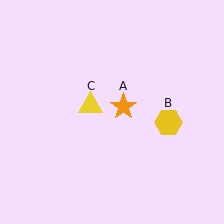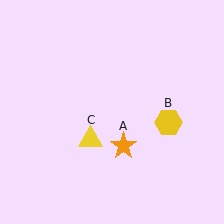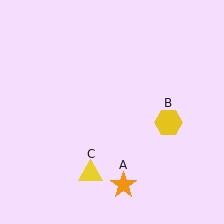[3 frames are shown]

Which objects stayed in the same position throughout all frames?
Yellow hexagon (object B) remained stationary.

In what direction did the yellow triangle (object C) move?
The yellow triangle (object C) moved down.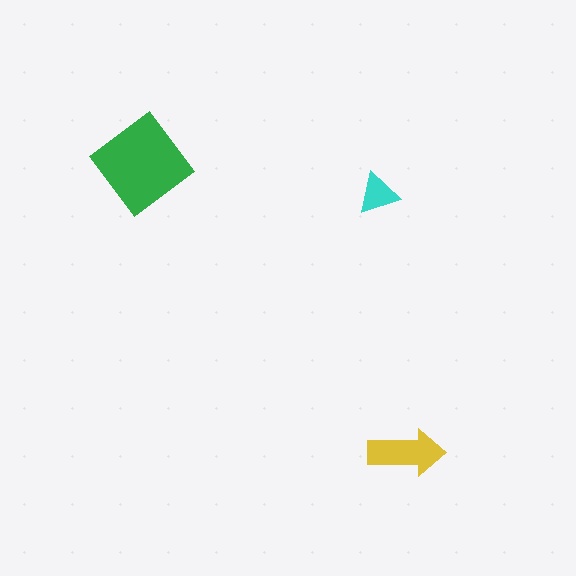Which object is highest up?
The green diamond is topmost.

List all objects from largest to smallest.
The green diamond, the yellow arrow, the cyan triangle.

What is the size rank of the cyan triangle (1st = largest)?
3rd.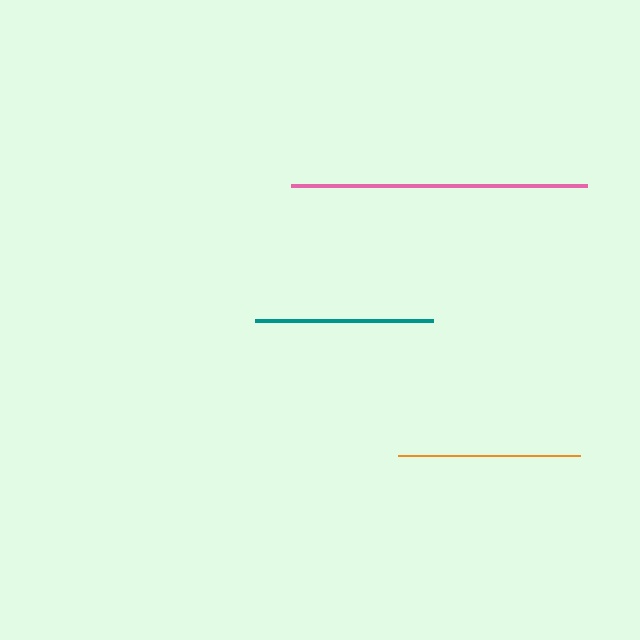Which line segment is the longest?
The pink line is the longest at approximately 296 pixels.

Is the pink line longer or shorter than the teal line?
The pink line is longer than the teal line.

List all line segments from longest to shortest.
From longest to shortest: pink, orange, teal.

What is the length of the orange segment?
The orange segment is approximately 182 pixels long.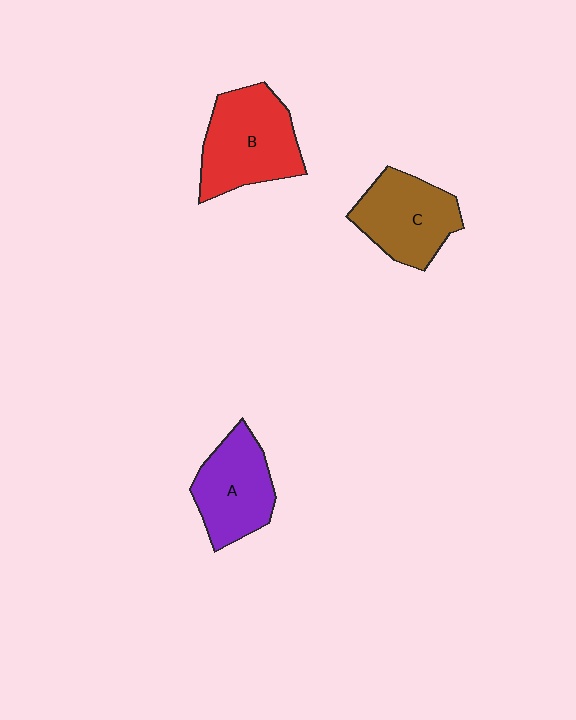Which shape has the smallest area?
Shape A (purple).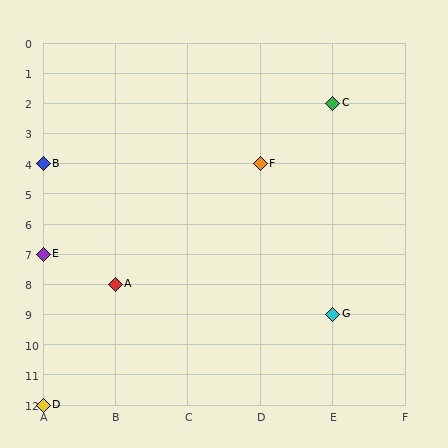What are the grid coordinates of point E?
Point E is at grid coordinates (A, 7).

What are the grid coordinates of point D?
Point D is at grid coordinates (A, 12).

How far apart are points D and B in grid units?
Points D and B are 8 rows apart.